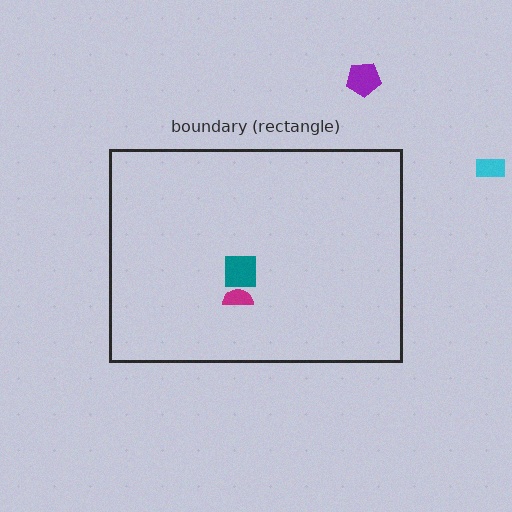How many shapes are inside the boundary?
2 inside, 2 outside.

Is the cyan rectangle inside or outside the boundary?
Outside.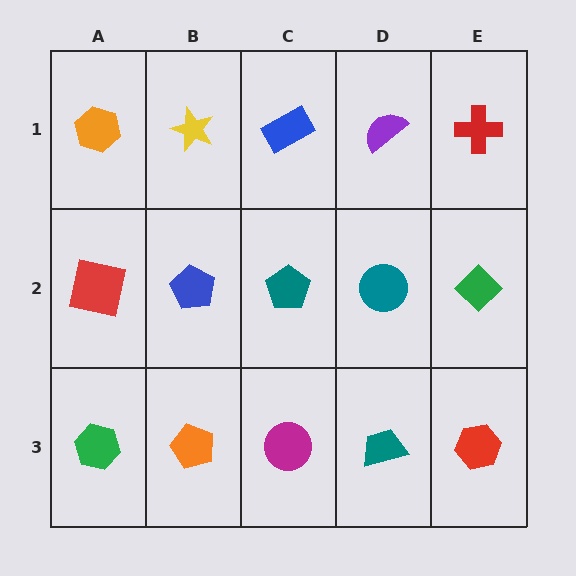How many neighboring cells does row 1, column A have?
2.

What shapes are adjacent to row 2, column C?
A blue rectangle (row 1, column C), a magenta circle (row 3, column C), a blue pentagon (row 2, column B), a teal circle (row 2, column D).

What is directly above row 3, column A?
A red square.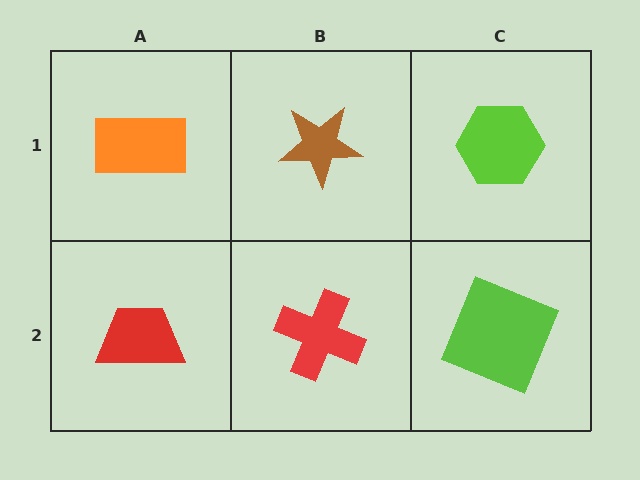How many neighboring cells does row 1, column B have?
3.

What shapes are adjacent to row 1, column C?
A lime square (row 2, column C), a brown star (row 1, column B).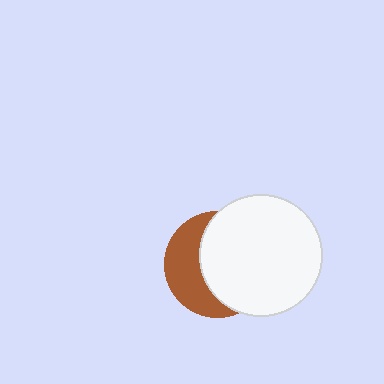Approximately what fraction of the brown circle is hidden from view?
Roughly 60% of the brown circle is hidden behind the white circle.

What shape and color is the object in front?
The object in front is a white circle.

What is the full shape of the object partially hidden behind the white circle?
The partially hidden object is a brown circle.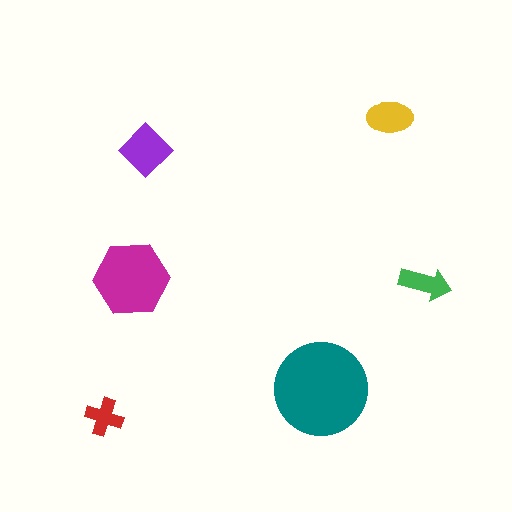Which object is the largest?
The teal circle.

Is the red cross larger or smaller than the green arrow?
Smaller.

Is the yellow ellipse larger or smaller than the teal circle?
Smaller.